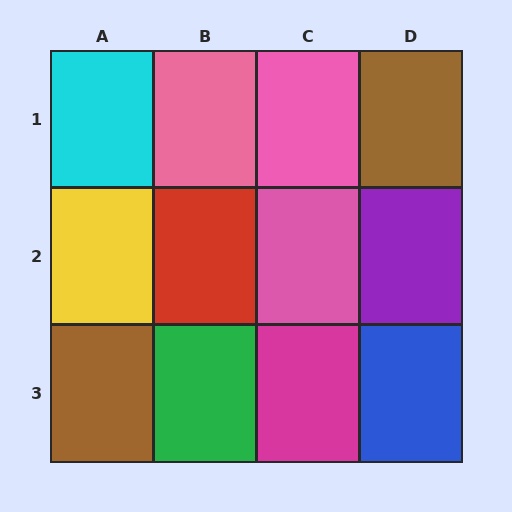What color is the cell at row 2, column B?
Red.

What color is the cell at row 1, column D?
Brown.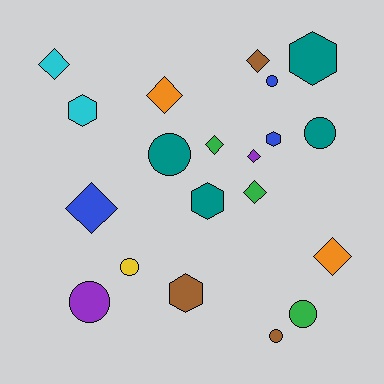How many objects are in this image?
There are 20 objects.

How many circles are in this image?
There are 7 circles.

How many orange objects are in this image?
There are 2 orange objects.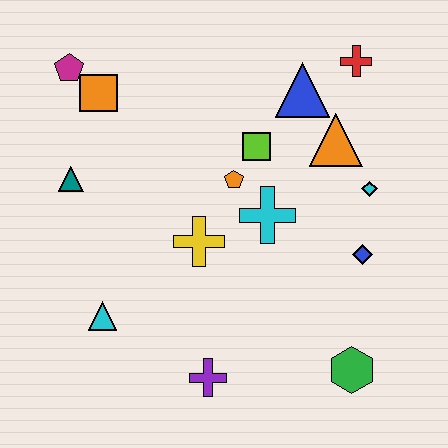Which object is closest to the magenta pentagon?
The orange square is closest to the magenta pentagon.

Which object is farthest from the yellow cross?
The red cross is farthest from the yellow cross.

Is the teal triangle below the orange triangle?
Yes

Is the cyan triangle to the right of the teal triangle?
Yes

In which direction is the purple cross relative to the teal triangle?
The purple cross is below the teal triangle.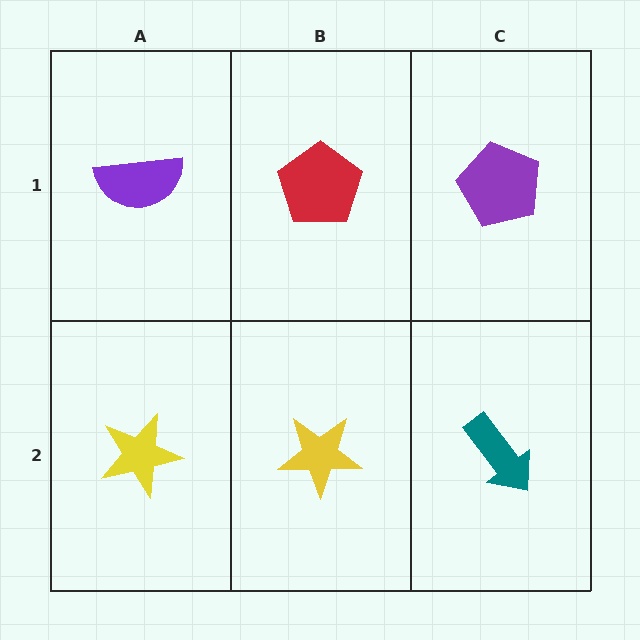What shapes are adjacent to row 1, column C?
A teal arrow (row 2, column C), a red pentagon (row 1, column B).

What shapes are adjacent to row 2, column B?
A red pentagon (row 1, column B), a yellow star (row 2, column A), a teal arrow (row 2, column C).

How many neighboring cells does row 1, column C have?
2.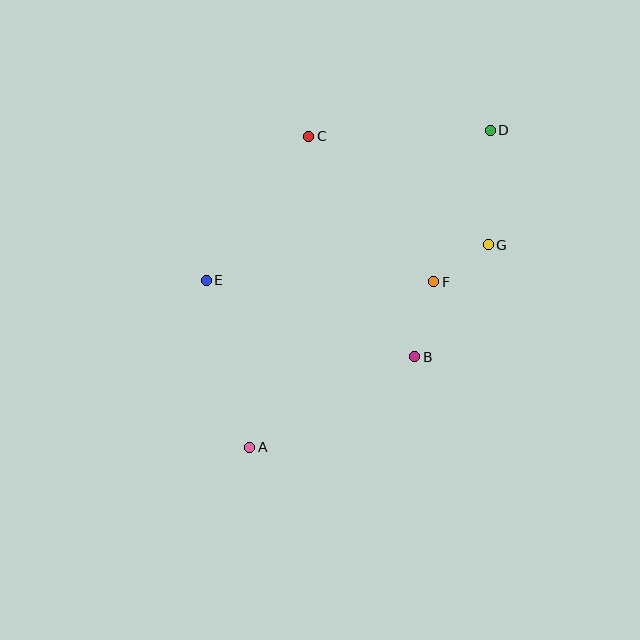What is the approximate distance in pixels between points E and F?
The distance between E and F is approximately 228 pixels.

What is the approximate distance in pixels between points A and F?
The distance between A and F is approximately 248 pixels.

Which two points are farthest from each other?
Points A and D are farthest from each other.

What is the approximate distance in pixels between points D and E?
The distance between D and E is approximately 321 pixels.